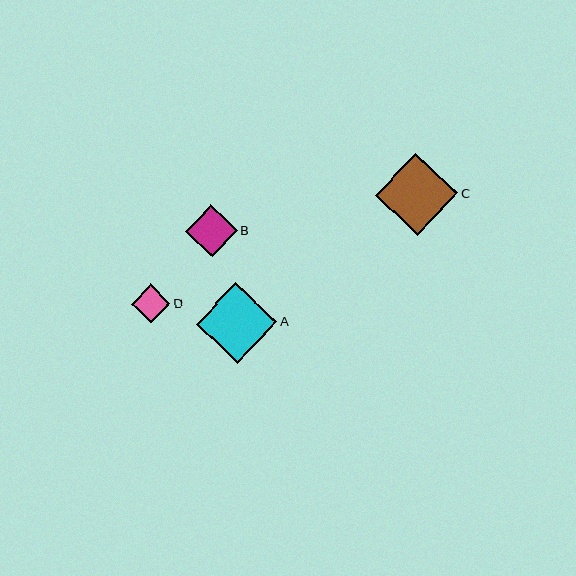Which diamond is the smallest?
Diamond D is the smallest with a size of approximately 38 pixels.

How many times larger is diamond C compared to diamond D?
Diamond C is approximately 2.1 times the size of diamond D.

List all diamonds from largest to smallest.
From largest to smallest: C, A, B, D.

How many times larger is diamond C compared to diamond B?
Diamond C is approximately 1.6 times the size of diamond B.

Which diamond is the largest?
Diamond C is the largest with a size of approximately 82 pixels.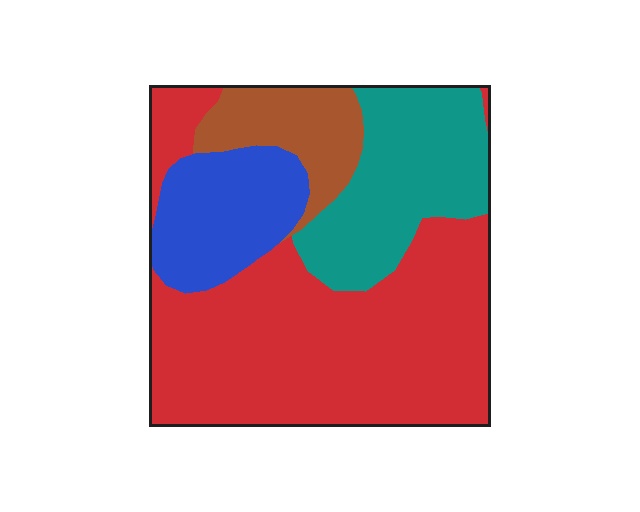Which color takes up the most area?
Red, at roughly 55%.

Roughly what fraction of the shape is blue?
Blue covers 15% of the shape.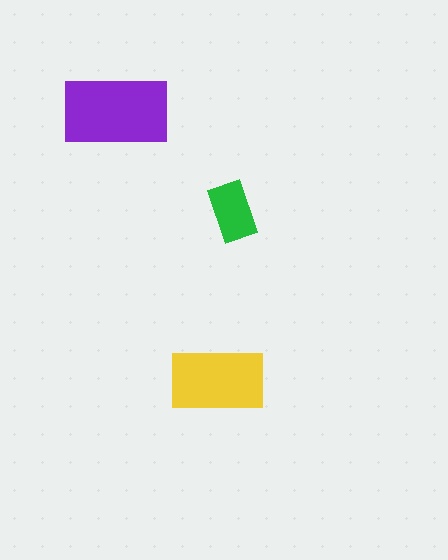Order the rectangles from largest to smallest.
the purple one, the yellow one, the green one.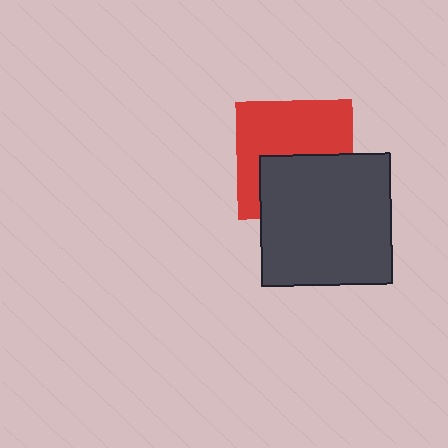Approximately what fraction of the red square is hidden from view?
Roughly 44% of the red square is hidden behind the dark gray square.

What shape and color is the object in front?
The object in front is a dark gray square.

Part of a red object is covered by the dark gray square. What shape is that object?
It is a square.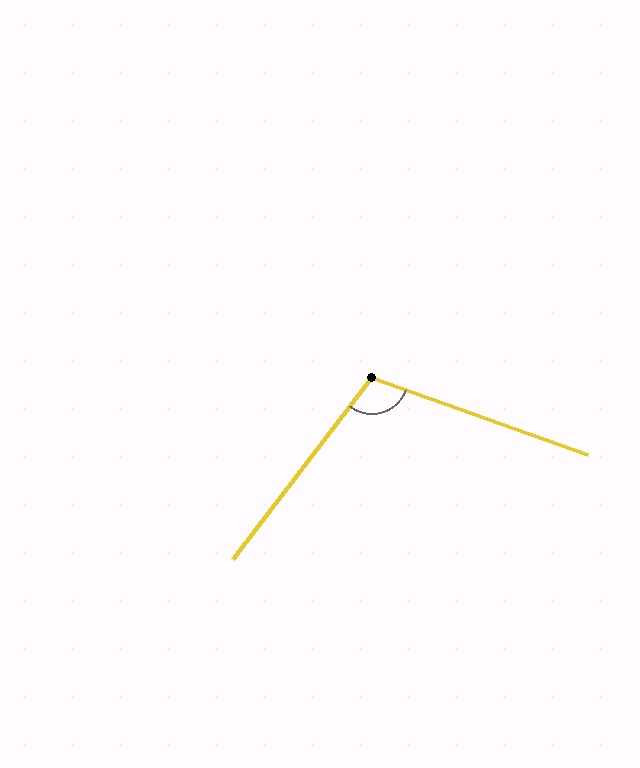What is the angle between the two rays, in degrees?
Approximately 108 degrees.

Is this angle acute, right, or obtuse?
It is obtuse.